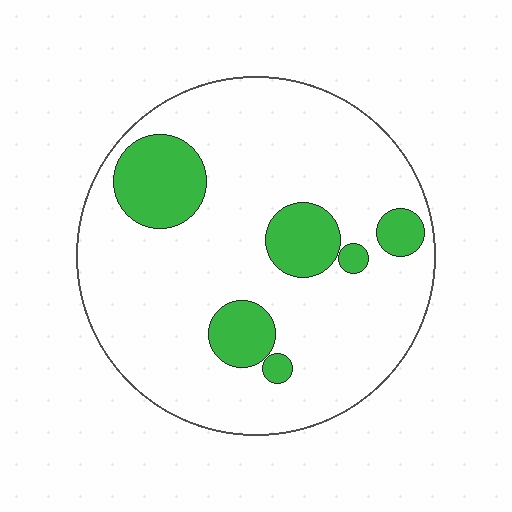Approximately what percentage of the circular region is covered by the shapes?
Approximately 20%.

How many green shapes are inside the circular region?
6.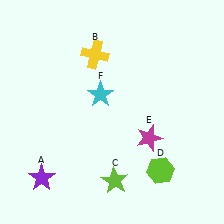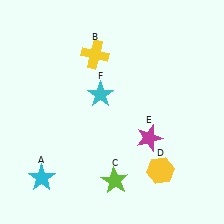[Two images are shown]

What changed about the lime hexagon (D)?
In Image 1, D is lime. In Image 2, it changed to yellow.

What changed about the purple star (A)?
In Image 1, A is purple. In Image 2, it changed to cyan.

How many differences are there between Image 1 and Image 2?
There are 2 differences between the two images.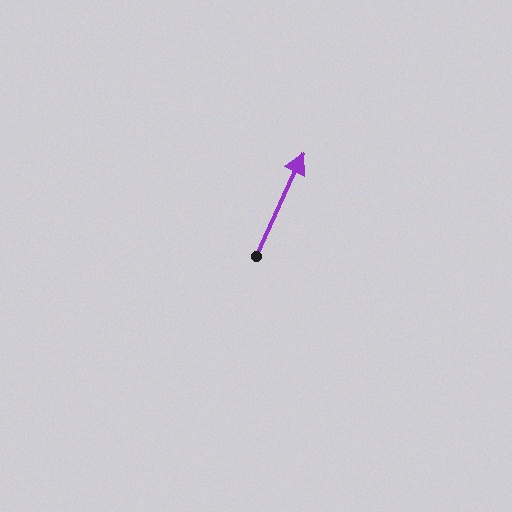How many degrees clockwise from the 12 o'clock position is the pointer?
Approximately 25 degrees.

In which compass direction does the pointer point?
Northeast.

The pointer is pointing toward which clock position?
Roughly 1 o'clock.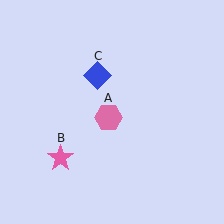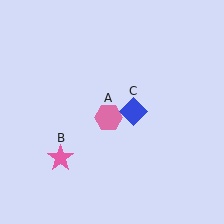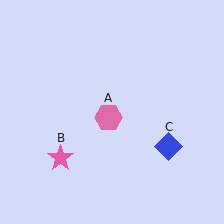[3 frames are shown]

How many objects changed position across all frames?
1 object changed position: blue diamond (object C).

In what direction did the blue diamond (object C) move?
The blue diamond (object C) moved down and to the right.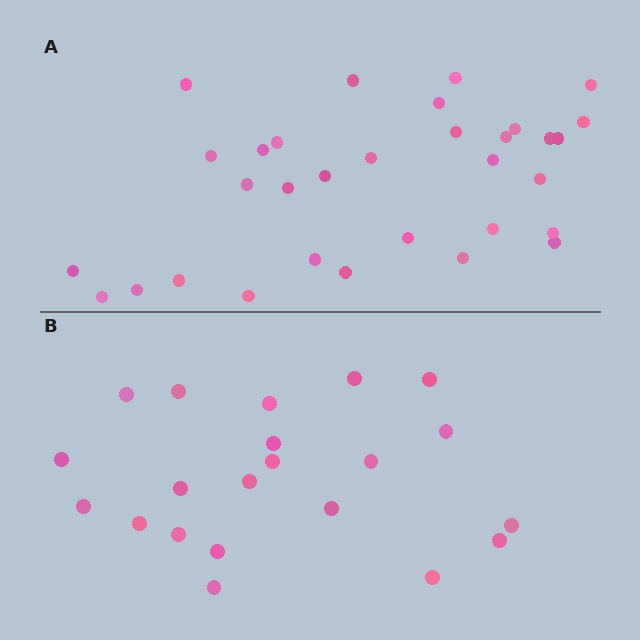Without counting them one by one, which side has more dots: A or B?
Region A (the top region) has more dots.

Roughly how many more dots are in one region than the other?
Region A has roughly 12 or so more dots than region B.